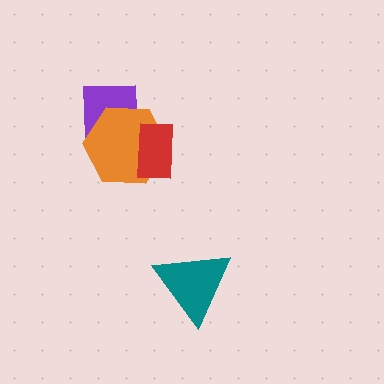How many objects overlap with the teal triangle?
0 objects overlap with the teal triangle.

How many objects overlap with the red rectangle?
1 object overlaps with the red rectangle.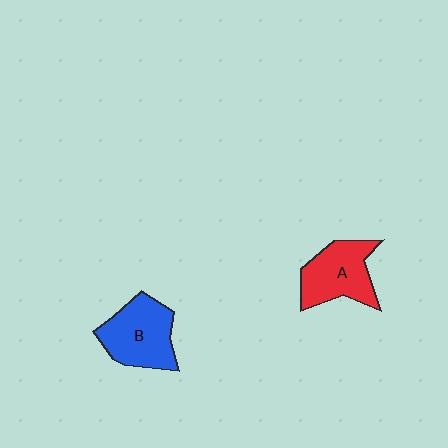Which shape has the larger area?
Shape B (blue).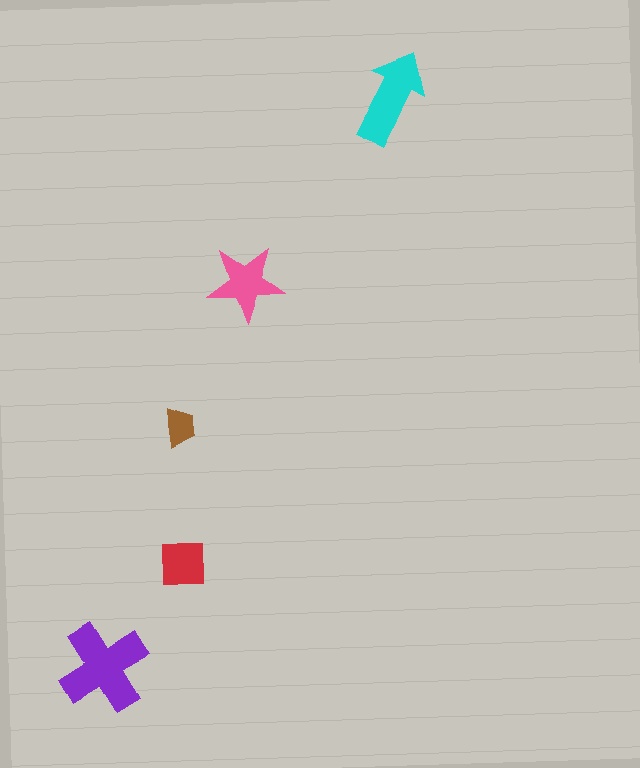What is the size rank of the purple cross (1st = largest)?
1st.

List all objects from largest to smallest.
The purple cross, the cyan arrow, the pink star, the red square, the brown trapezoid.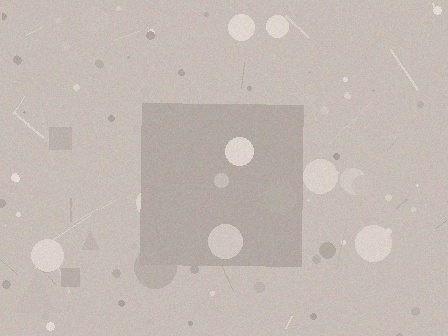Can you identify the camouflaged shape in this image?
The camouflaged shape is a square.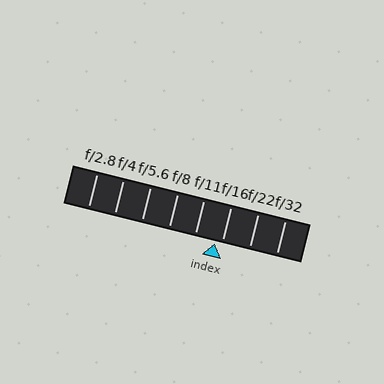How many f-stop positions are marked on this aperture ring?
There are 8 f-stop positions marked.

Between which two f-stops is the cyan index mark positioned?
The index mark is between f/11 and f/16.